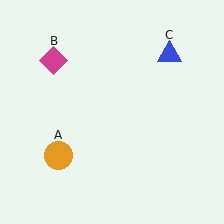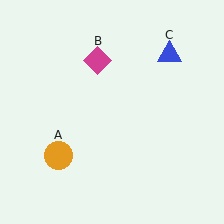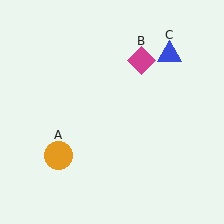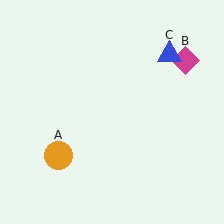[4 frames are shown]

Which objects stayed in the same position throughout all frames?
Orange circle (object A) and blue triangle (object C) remained stationary.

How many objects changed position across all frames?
1 object changed position: magenta diamond (object B).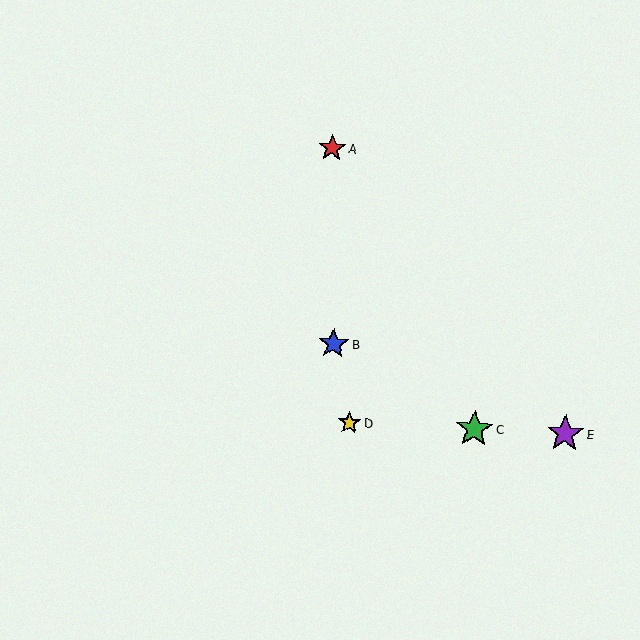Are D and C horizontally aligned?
Yes, both are at y≈423.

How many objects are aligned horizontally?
3 objects (C, D, E) are aligned horizontally.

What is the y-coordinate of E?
Object E is at y≈434.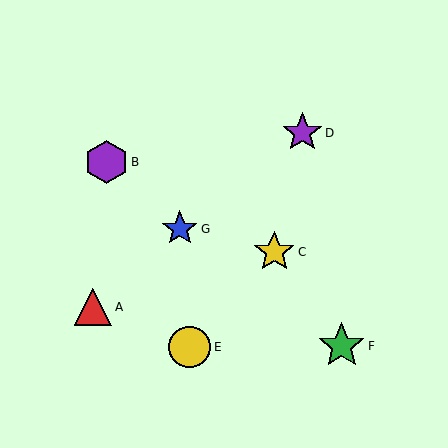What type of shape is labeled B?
Shape B is a purple hexagon.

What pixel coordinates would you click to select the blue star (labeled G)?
Click at (180, 229) to select the blue star G.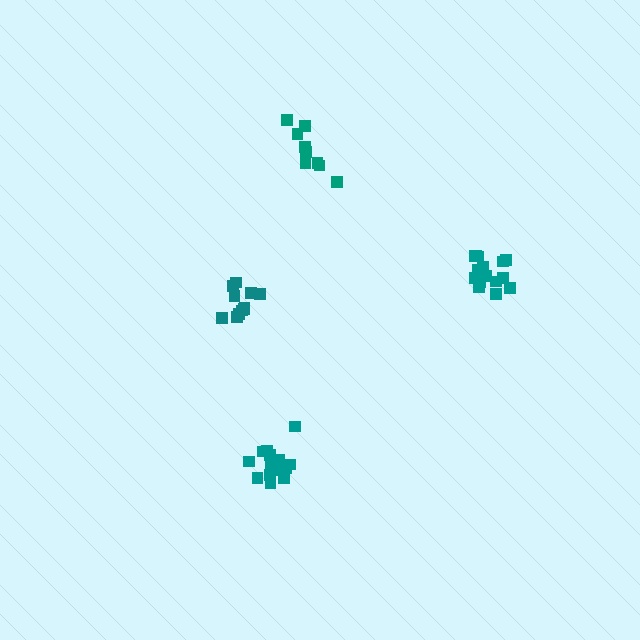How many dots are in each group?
Group 1: 9 dots, Group 2: 15 dots, Group 3: 15 dots, Group 4: 11 dots (50 total).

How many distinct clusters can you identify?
There are 4 distinct clusters.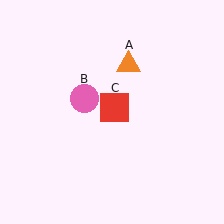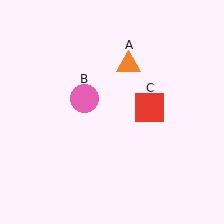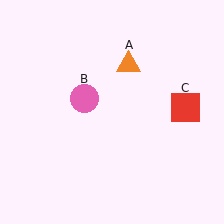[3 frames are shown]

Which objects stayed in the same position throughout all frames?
Orange triangle (object A) and pink circle (object B) remained stationary.